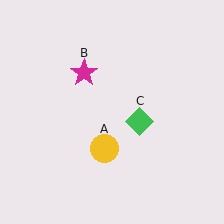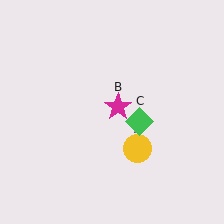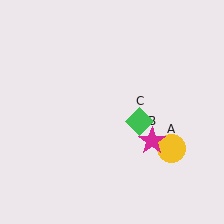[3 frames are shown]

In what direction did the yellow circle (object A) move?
The yellow circle (object A) moved right.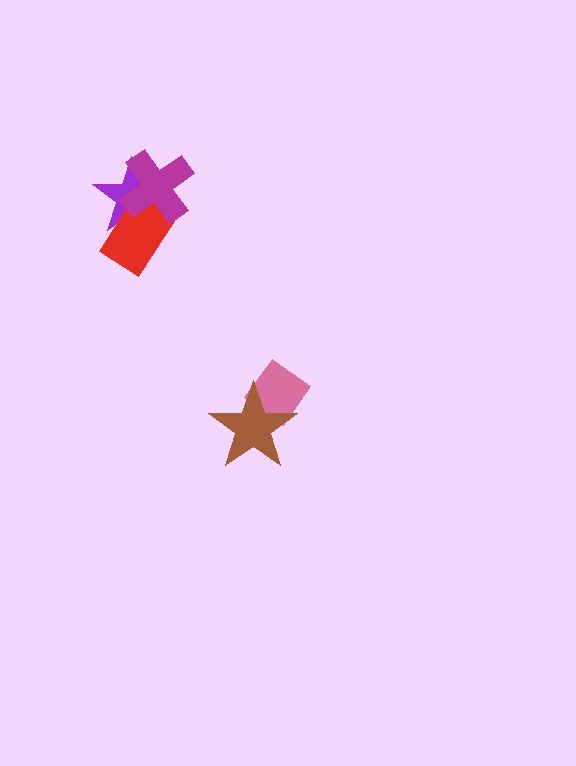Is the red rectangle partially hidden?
Yes, it is partially covered by another shape.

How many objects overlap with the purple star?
2 objects overlap with the purple star.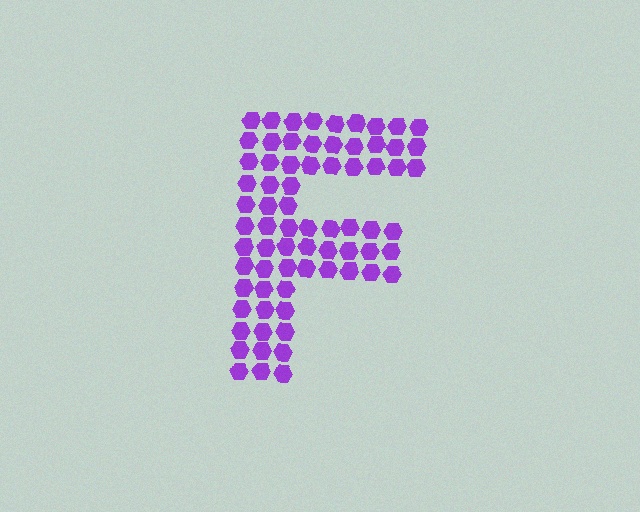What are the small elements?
The small elements are hexagons.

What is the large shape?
The large shape is the letter F.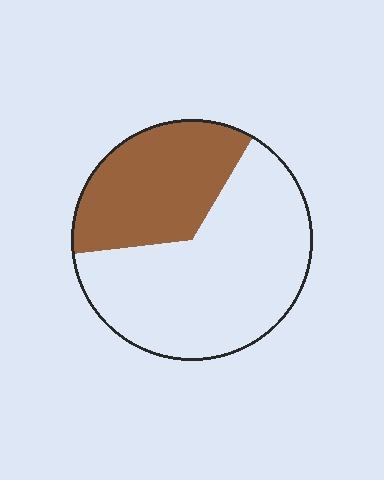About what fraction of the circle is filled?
About one third (1/3).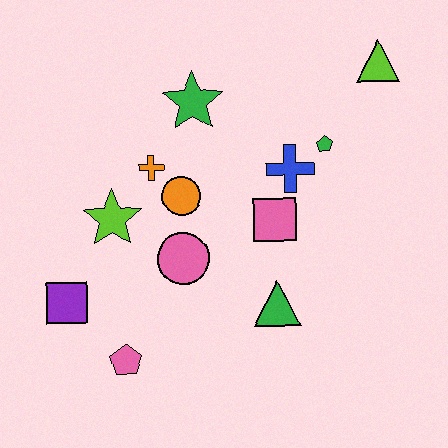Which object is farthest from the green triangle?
The lime triangle is farthest from the green triangle.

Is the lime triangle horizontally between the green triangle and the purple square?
No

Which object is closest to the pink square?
The blue cross is closest to the pink square.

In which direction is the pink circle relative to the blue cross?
The pink circle is to the left of the blue cross.